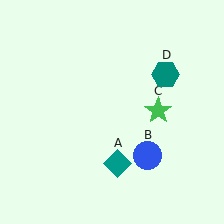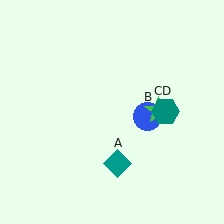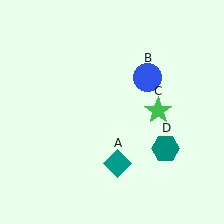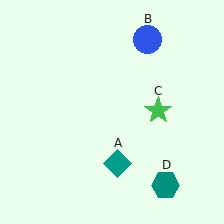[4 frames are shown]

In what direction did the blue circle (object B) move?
The blue circle (object B) moved up.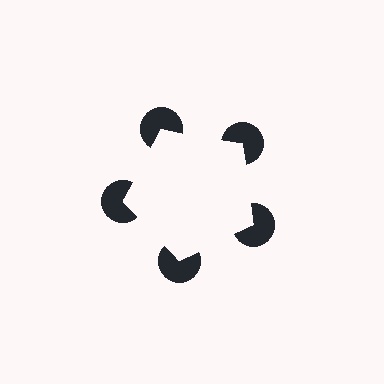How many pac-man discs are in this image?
There are 5 — one at each vertex of the illusory pentagon.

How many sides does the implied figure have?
5 sides.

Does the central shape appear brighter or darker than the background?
It typically appears slightly brighter than the background, even though no actual brightness change is drawn.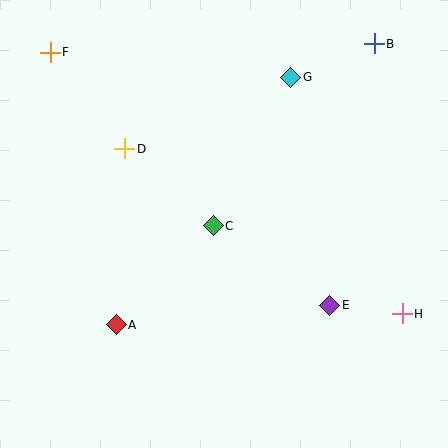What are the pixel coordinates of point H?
Point H is at (402, 314).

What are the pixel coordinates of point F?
Point F is at (50, 52).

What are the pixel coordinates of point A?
Point A is at (116, 325).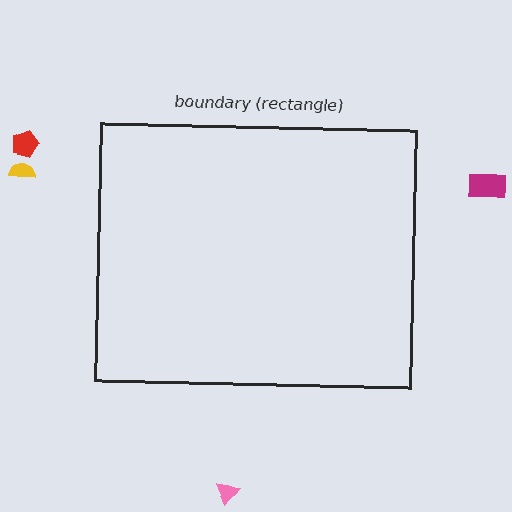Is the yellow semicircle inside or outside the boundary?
Outside.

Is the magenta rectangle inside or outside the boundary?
Outside.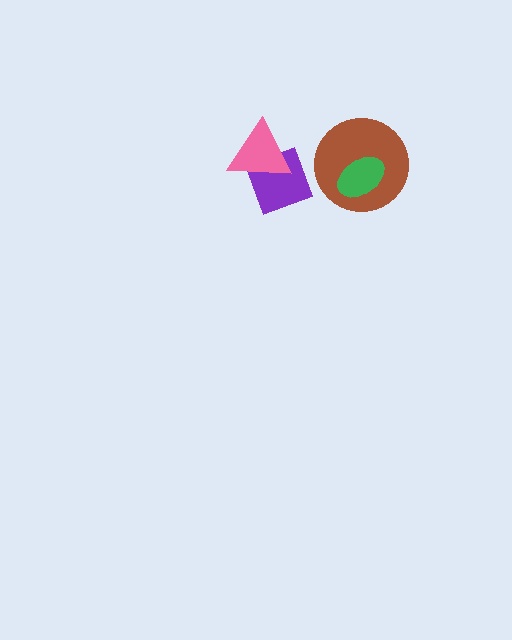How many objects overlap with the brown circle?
1 object overlaps with the brown circle.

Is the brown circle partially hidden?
Yes, it is partially covered by another shape.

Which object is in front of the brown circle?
The green ellipse is in front of the brown circle.